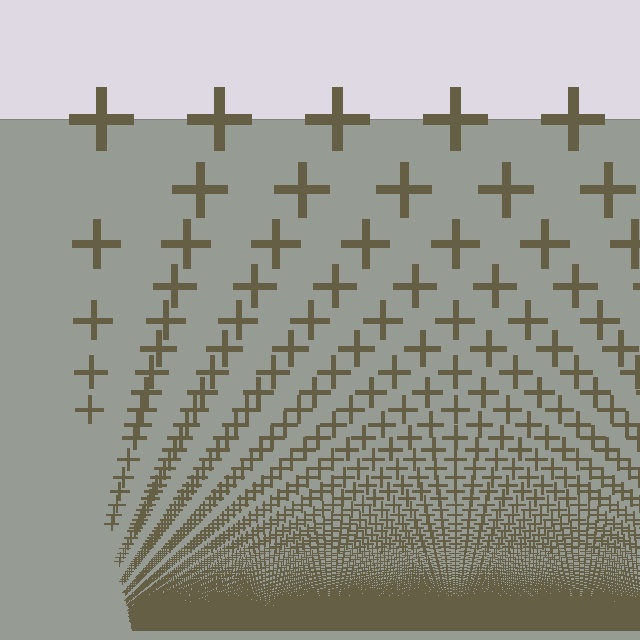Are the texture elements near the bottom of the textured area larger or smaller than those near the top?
Smaller. The gradient is inverted — elements near the bottom are smaller and denser.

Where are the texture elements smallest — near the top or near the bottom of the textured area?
Near the bottom.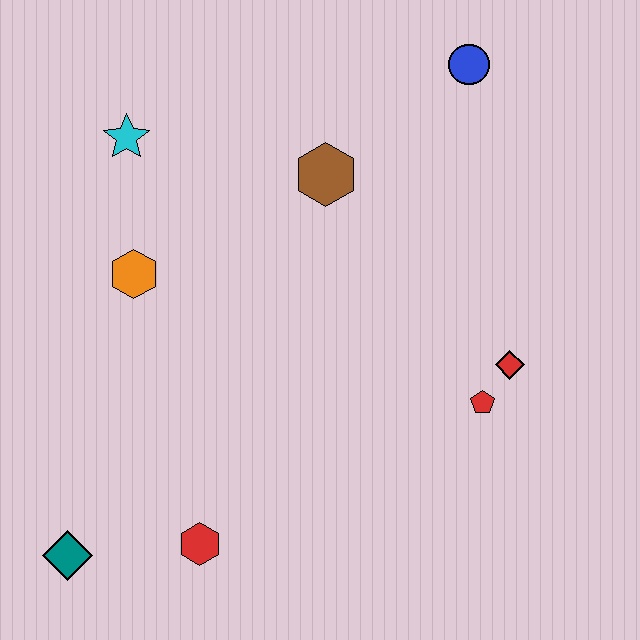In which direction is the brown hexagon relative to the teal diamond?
The brown hexagon is above the teal diamond.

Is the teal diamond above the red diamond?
No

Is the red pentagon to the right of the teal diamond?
Yes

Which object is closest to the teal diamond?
The red hexagon is closest to the teal diamond.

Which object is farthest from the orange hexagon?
The blue circle is farthest from the orange hexagon.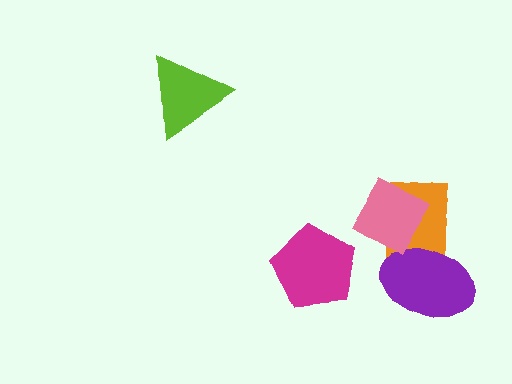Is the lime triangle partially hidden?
No, no other shape covers it.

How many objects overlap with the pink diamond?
2 objects overlap with the pink diamond.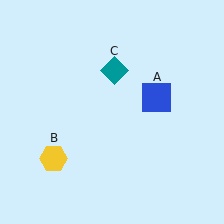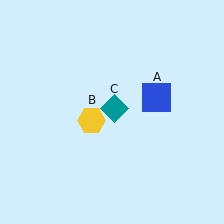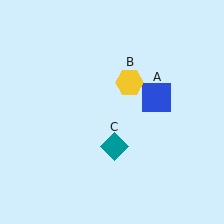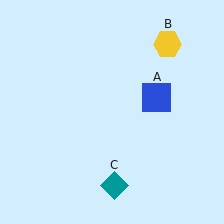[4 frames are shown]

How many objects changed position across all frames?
2 objects changed position: yellow hexagon (object B), teal diamond (object C).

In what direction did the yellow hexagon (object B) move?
The yellow hexagon (object B) moved up and to the right.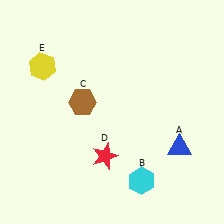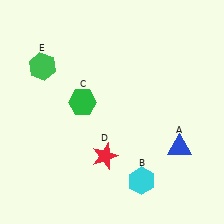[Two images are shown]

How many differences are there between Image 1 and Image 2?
There are 2 differences between the two images.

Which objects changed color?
C changed from brown to green. E changed from yellow to green.